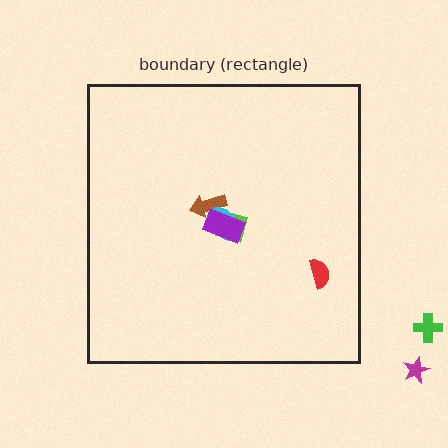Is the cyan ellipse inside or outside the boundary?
Inside.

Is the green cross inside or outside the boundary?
Outside.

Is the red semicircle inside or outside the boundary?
Inside.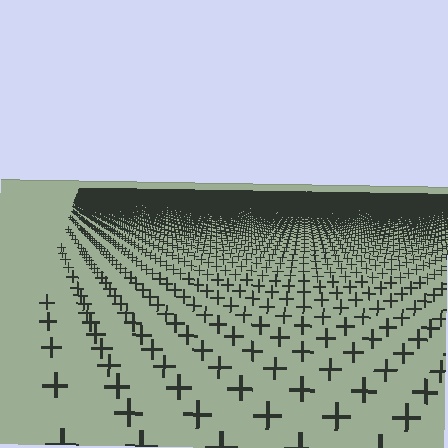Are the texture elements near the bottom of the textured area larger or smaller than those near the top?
Larger. Near the bottom, elements are closer to the viewer and appear at a bigger on-screen size.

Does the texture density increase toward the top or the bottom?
Density increases toward the top.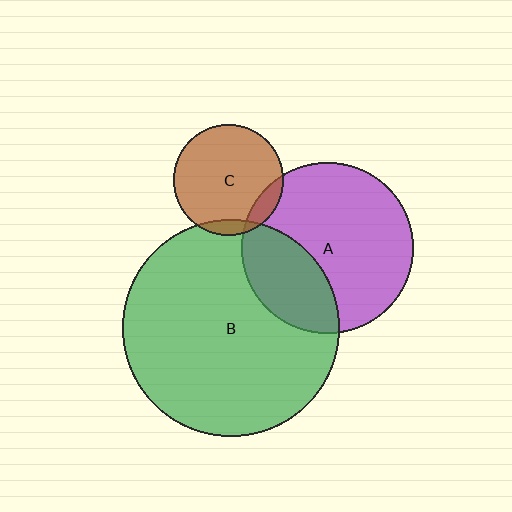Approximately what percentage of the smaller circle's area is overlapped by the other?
Approximately 10%.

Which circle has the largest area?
Circle B (green).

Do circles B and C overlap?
Yes.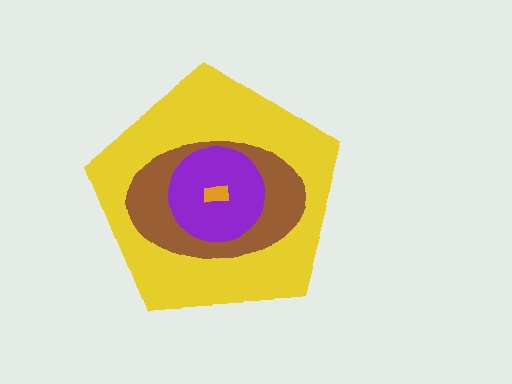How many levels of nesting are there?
4.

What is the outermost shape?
The yellow pentagon.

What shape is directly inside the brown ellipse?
The purple circle.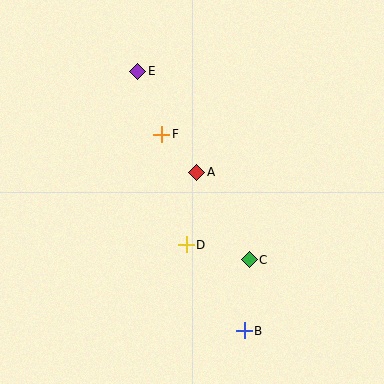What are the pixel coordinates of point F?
Point F is at (162, 134).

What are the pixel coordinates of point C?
Point C is at (249, 260).